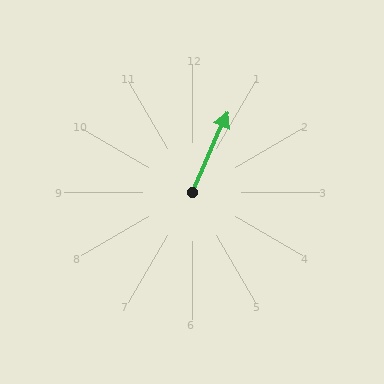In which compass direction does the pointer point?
Northeast.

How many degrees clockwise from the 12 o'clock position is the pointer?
Approximately 24 degrees.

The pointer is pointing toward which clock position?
Roughly 1 o'clock.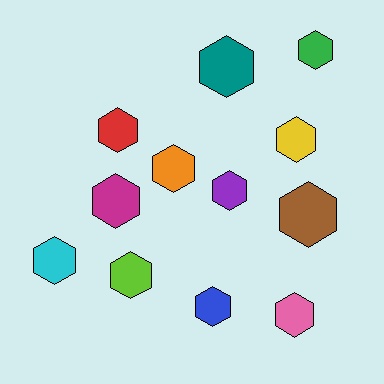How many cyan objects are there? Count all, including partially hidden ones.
There is 1 cyan object.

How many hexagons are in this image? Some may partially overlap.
There are 12 hexagons.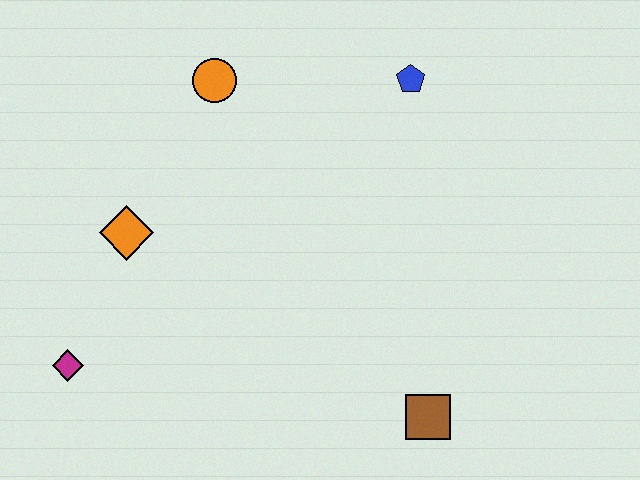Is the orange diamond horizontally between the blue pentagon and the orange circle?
No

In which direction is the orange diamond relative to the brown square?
The orange diamond is to the left of the brown square.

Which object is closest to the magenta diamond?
The orange diamond is closest to the magenta diamond.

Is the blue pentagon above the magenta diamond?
Yes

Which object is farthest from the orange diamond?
The brown square is farthest from the orange diamond.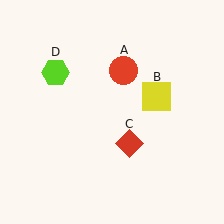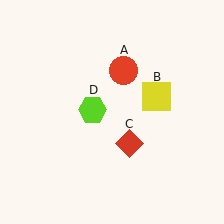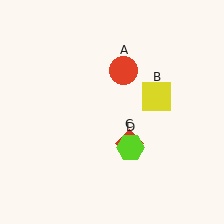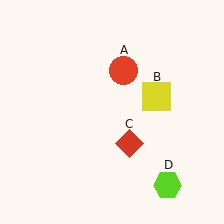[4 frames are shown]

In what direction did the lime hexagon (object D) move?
The lime hexagon (object D) moved down and to the right.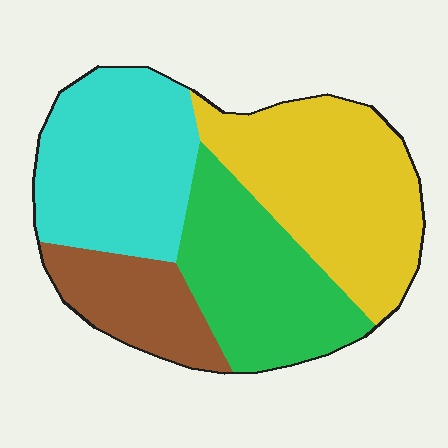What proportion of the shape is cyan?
Cyan takes up between a quarter and a half of the shape.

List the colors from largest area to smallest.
From largest to smallest: yellow, cyan, green, brown.